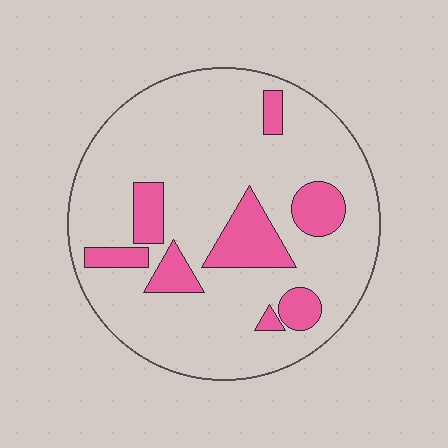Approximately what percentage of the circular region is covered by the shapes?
Approximately 20%.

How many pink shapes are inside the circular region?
8.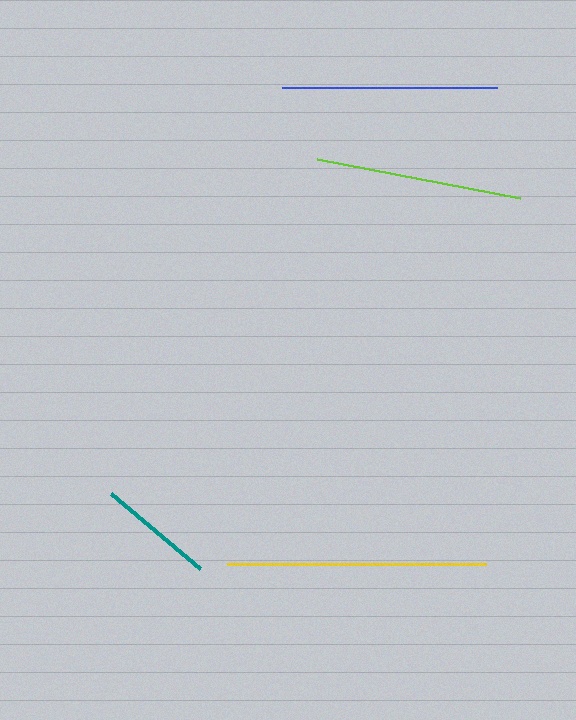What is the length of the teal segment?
The teal segment is approximately 117 pixels long.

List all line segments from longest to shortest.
From longest to shortest: yellow, blue, lime, teal.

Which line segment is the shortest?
The teal line is the shortest at approximately 117 pixels.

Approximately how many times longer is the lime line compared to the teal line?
The lime line is approximately 1.8 times the length of the teal line.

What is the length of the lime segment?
The lime segment is approximately 208 pixels long.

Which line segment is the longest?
The yellow line is the longest at approximately 258 pixels.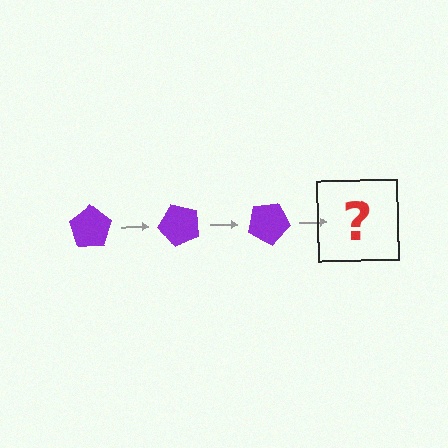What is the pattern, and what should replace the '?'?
The pattern is that the pentagon rotates 50 degrees each step. The '?' should be a purple pentagon rotated 150 degrees.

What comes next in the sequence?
The next element should be a purple pentagon rotated 150 degrees.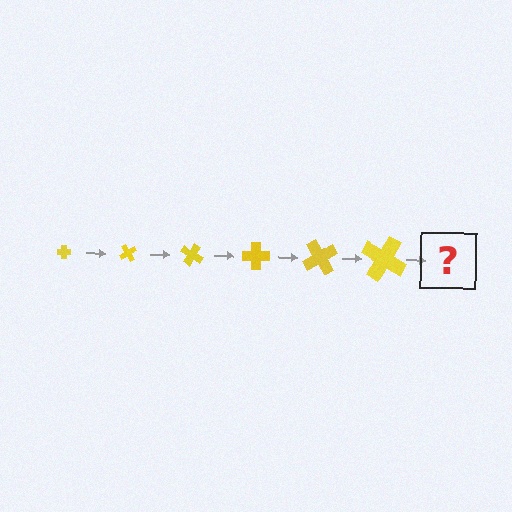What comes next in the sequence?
The next element should be a cross, larger than the previous one and rotated 360 degrees from the start.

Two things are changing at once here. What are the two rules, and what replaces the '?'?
The two rules are that the cross grows larger each step and it rotates 60 degrees each step. The '?' should be a cross, larger than the previous one and rotated 360 degrees from the start.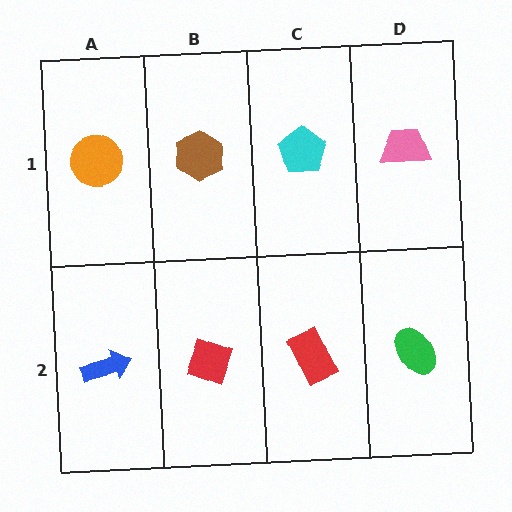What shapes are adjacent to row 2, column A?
An orange circle (row 1, column A), a red diamond (row 2, column B).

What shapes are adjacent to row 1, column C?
A red rectangle (row 2, column C), a brown hexagon (row 1, column B), a pink trapezoid (row 1, column D).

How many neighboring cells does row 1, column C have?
3.